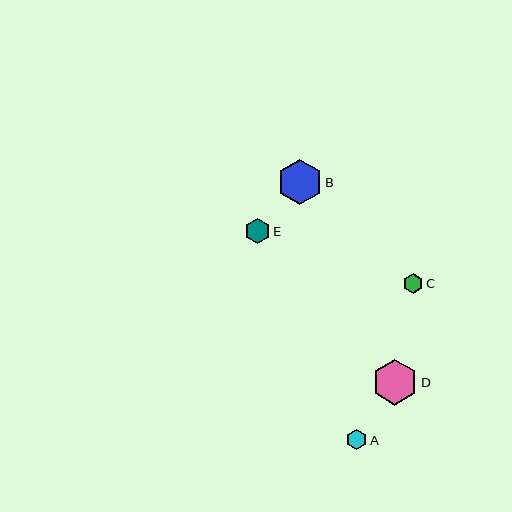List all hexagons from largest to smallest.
From largest to smallest: D, B, E, A, C.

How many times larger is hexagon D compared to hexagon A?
Hexagon D is approximately 2.3 times the size of hexagon A.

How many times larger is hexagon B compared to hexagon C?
Hexagon B is approximately 2.3 times the size of hexagon C.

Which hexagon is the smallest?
Hexagon C is the smallest with a size of approximately 20 pixels.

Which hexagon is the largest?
Hexagon D is the largest with a size of approximately 46 pixels.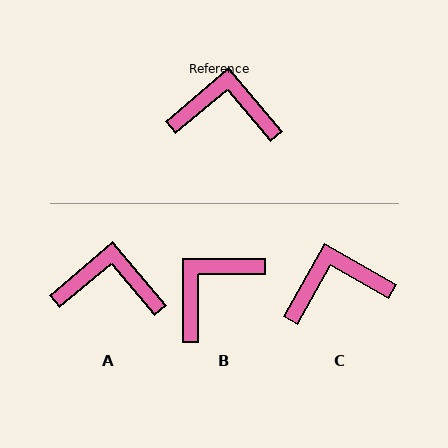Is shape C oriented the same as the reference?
No, it is off by about 21 degrees.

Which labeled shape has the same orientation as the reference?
A.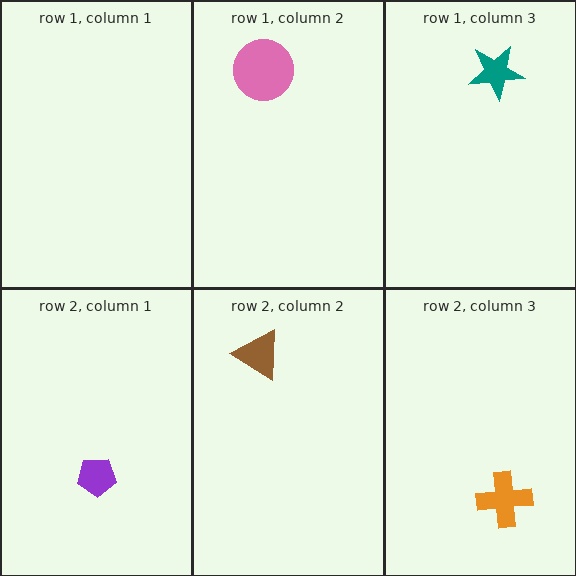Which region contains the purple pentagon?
The row 2, column 1 region.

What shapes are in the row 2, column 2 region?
The brown triangle.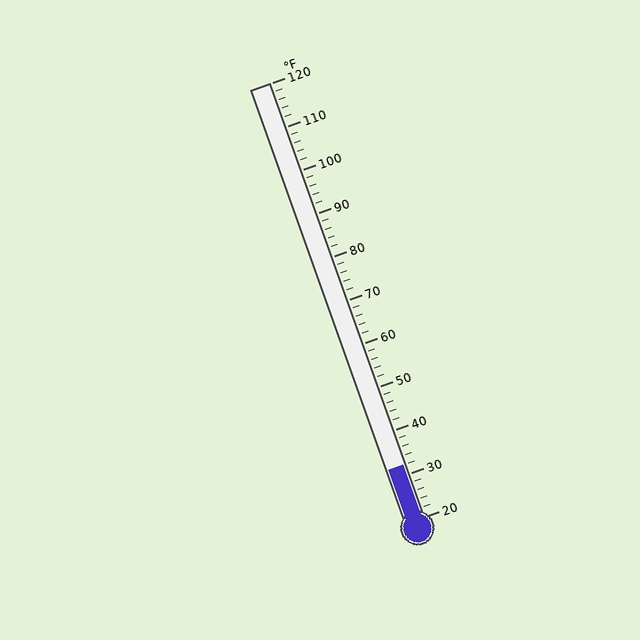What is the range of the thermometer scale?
The thermometer scale ranges from 20°F to 120°F.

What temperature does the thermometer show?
The thermometer shows approximately 32°F.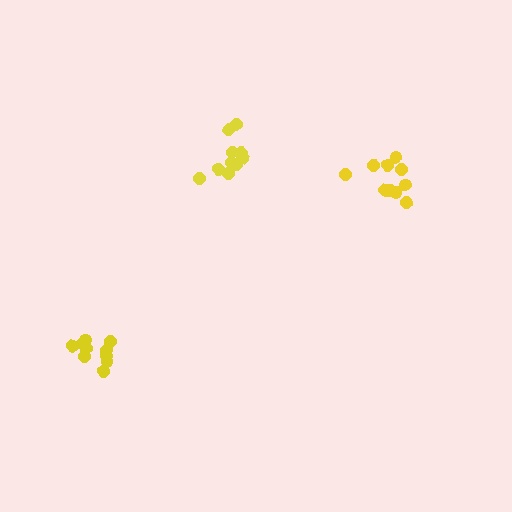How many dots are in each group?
Group 1: 10 dots, Group 2: 10 dots, Group 3: 10 dots (30 total).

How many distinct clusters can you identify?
There are 3 distinct clusters.